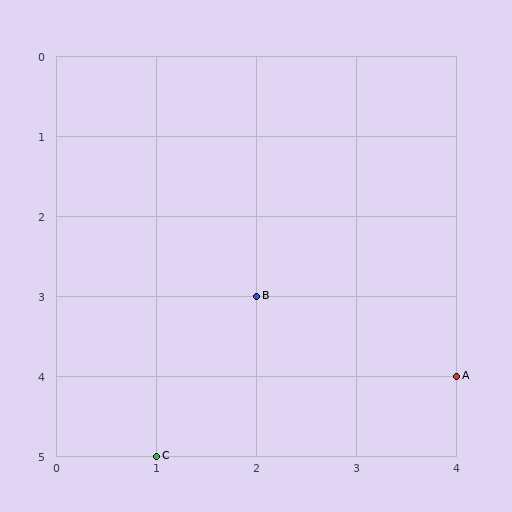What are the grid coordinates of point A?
Point A is at grid coordinates (4, 4).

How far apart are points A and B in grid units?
Points A and B are 2 columns and 1 row apart (about 2.2 grid units diagonally).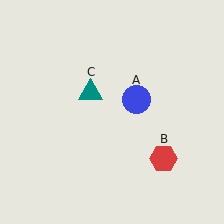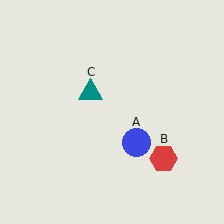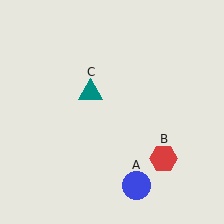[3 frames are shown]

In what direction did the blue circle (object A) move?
The blue circle (object A) moved down.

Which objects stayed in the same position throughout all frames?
Red hexagon (object B) and teal triangle (object C) remained stationary.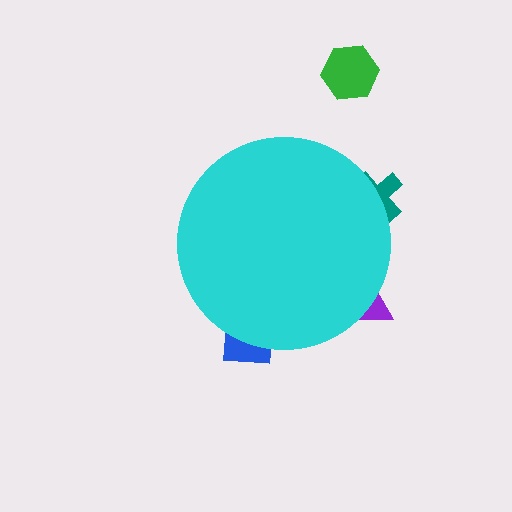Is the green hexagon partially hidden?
No, the green hexagon is fully visible.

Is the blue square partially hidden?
Yes, the blue square is partially hidden behind the cyan circle.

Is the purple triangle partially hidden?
Yes, the purple triangle is partially hidden behind the cyan circle.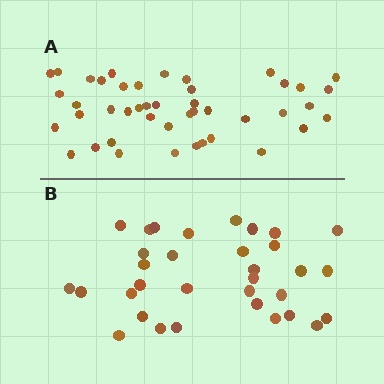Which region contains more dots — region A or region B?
Region A (the top region) has more dots.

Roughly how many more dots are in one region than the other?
Region A has roughly 12 or so more dots than region B.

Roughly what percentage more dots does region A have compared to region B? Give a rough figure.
About 35% more.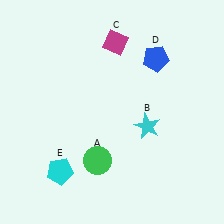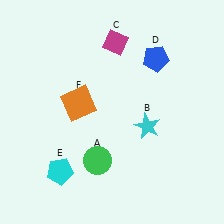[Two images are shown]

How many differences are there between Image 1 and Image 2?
There is 1 difference between the two images.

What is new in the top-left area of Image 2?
An orange square (F) was added in the top-left area of Image 2.